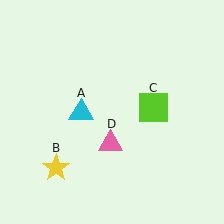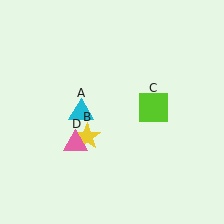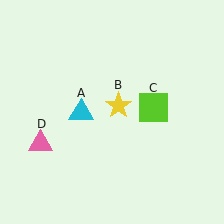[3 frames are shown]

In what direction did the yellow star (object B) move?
The yellow star (object B) moved up and to the right.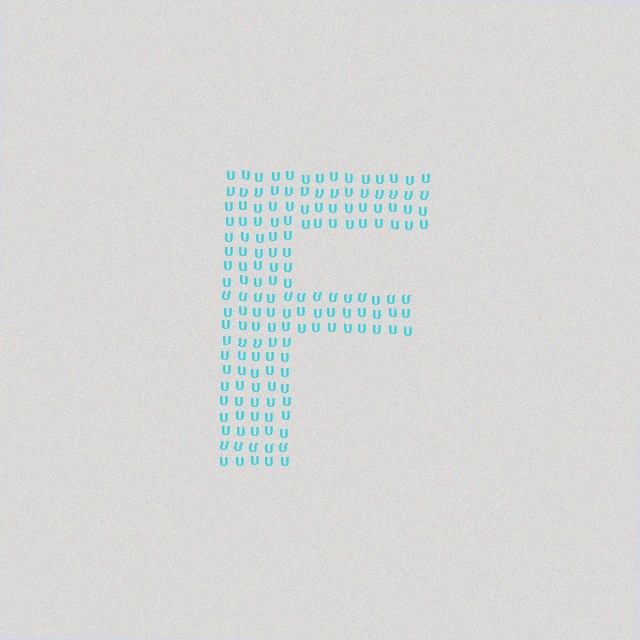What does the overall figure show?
The overall figure shows the letter F.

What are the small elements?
The small elements are letter U's.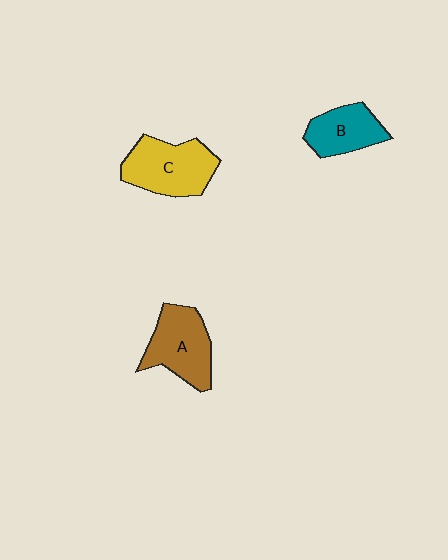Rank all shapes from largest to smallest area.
From largest to smallest: C (yellow), A (brown), B (teal).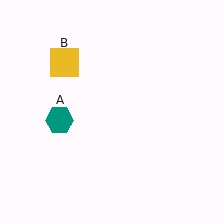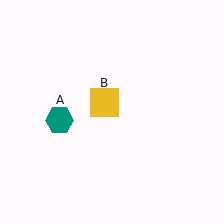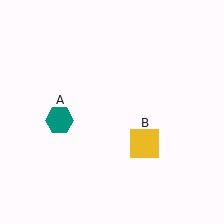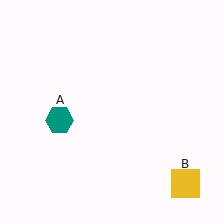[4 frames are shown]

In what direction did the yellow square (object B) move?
The yellow square (object B) moved down and to the right.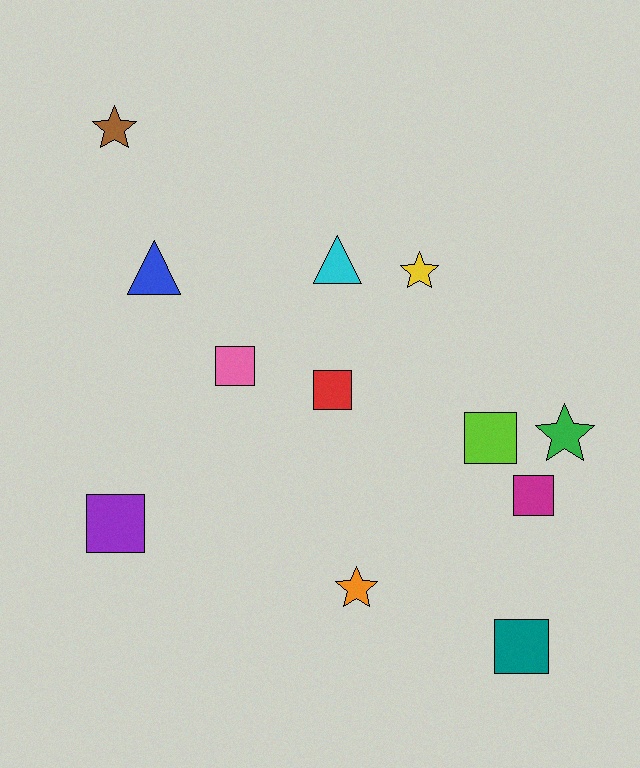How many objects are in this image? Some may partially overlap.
There are 12 objects.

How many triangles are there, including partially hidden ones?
There are 2 triangles.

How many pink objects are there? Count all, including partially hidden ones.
There is 1 pink object.